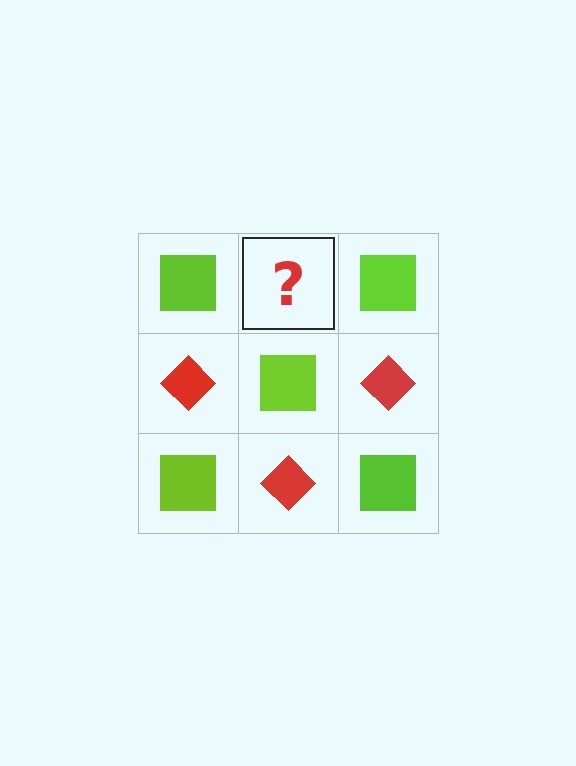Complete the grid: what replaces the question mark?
The question mark should be replaced with a red diamond.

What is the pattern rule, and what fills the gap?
The rule is that it alternates lime square and red diamond in a checkerboard pattern. The gap should be filled with a red diamond.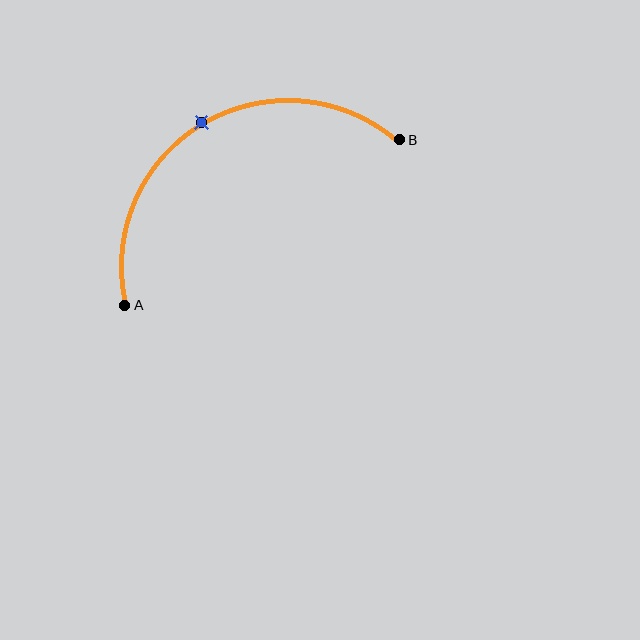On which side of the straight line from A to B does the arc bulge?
The arc bulges above the straight line connecting A and B.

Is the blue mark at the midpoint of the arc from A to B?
Yes. The blue mark lies on the arc at equal arc-length from both A and B — it is the arc midpoint.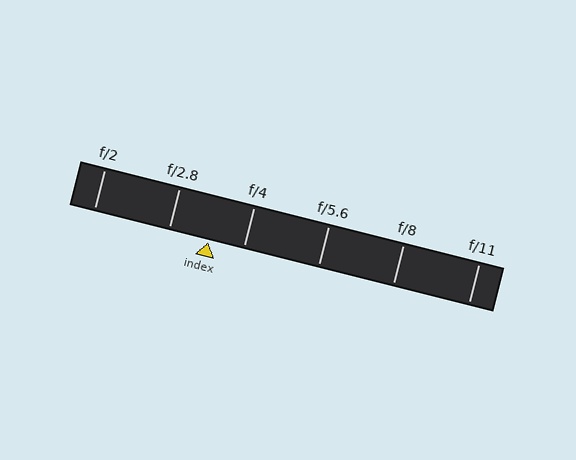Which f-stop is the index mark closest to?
The index mark is closest to f/4.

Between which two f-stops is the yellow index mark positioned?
The index mark is between f/2.8 and f/4.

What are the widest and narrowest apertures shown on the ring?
The widest aperture shown is f/2 and the narrowest is f/11.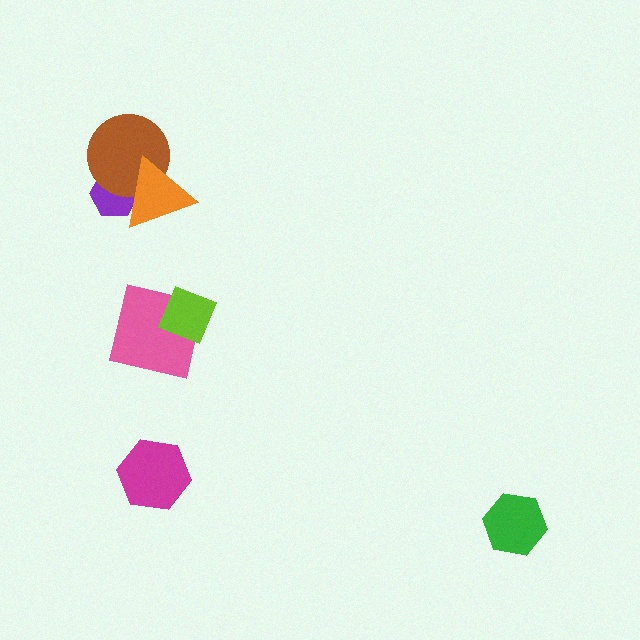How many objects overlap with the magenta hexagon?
0 objects overlap with the magenta hexagon.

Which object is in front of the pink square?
The lime diamond is in front of the pink square.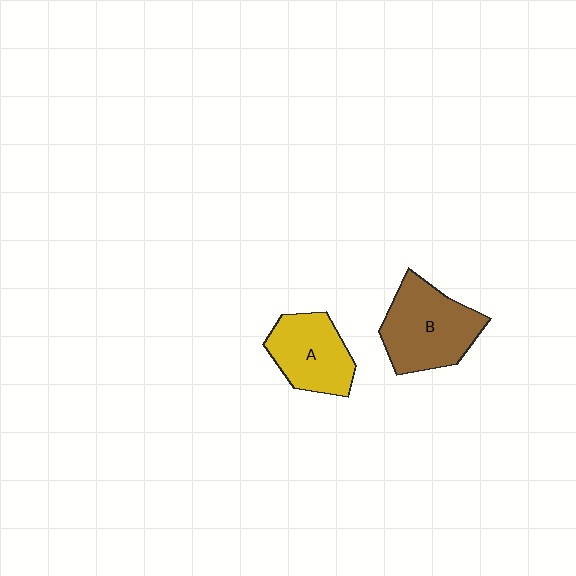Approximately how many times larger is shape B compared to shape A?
Approximately 1.3 times.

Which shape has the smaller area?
Shape A (yellow).